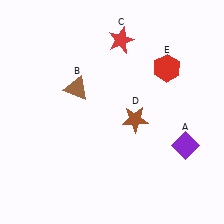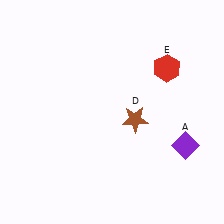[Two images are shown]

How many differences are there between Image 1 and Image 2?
There are 2 differences between the two images.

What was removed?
The red star (C), the brown triangle (B) were removed in Image 2.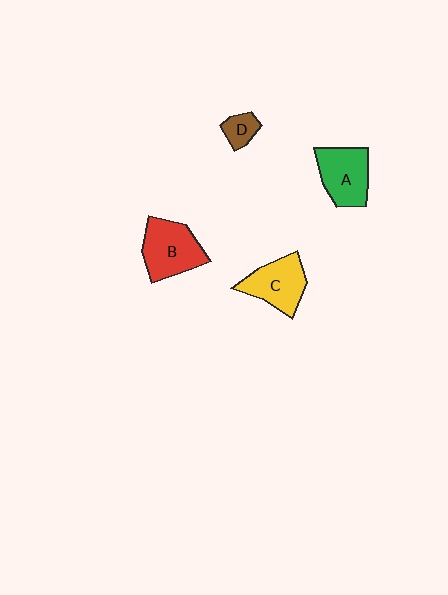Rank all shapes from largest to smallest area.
From largest to smallest: B (red), A (green), C (yellow), D (brown).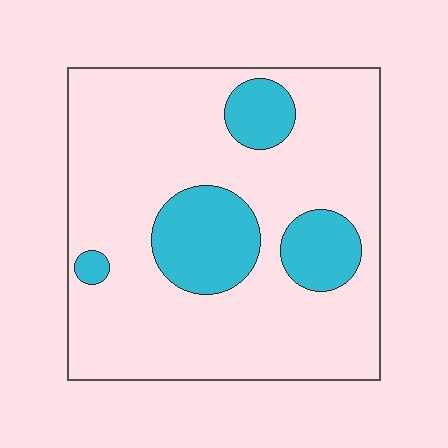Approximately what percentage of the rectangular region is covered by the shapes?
Approximately 20%.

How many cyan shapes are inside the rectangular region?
4.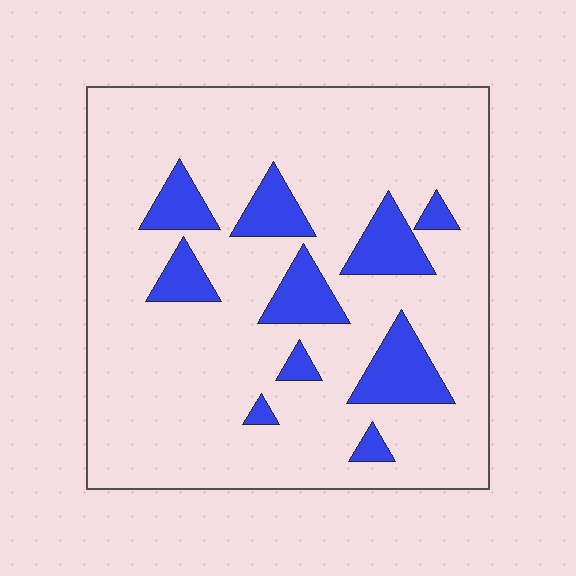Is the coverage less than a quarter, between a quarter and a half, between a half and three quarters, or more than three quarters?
Less than a quarter.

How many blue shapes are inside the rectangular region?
10.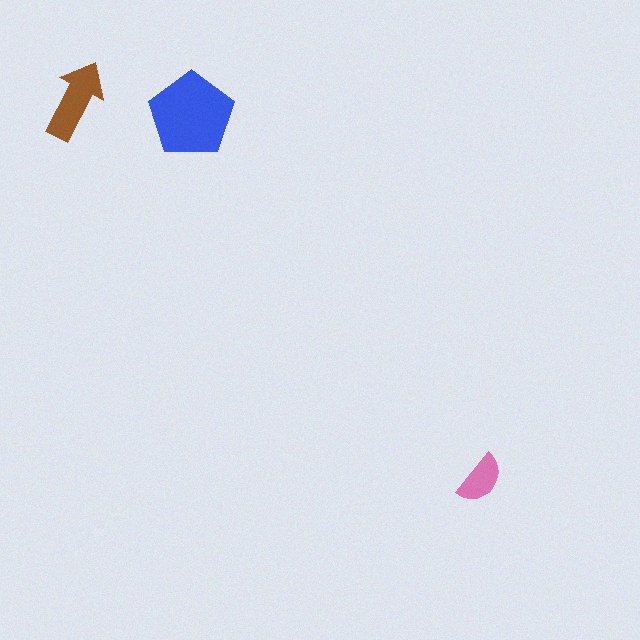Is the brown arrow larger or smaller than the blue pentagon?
Smaller.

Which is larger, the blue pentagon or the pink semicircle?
The blue pentagon.